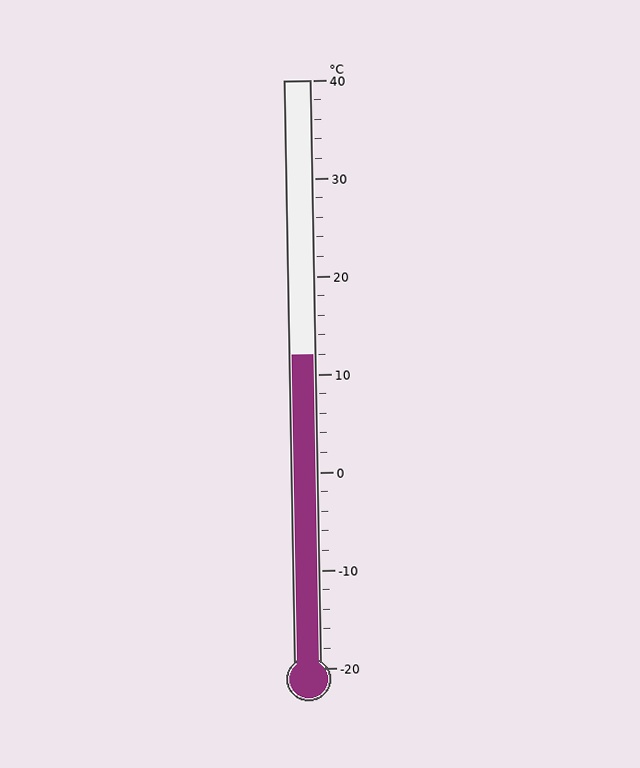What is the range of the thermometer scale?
The thermometer scale ranges from -20°C to 40°C.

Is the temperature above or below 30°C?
The temperature is below 30°C.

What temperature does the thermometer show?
The thermometer shows approximately 12°C.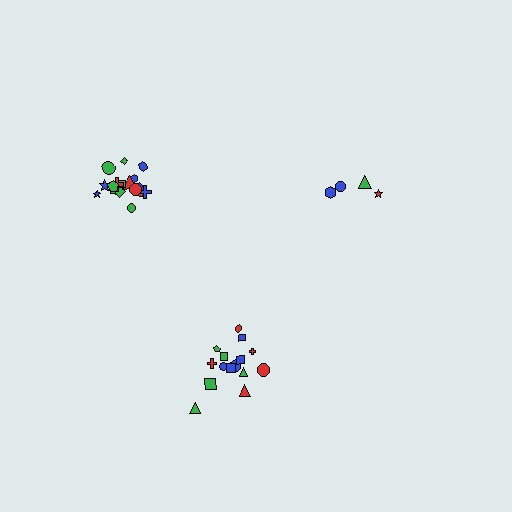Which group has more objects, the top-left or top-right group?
The top-left group.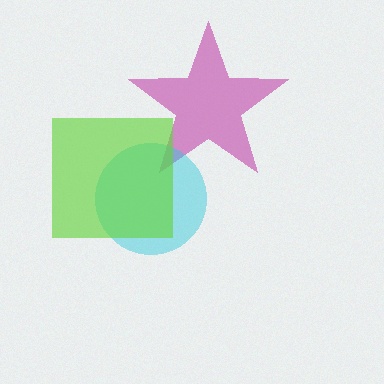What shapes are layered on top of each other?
The layered shapes are: a magenta star, a cyan circle, a lime square.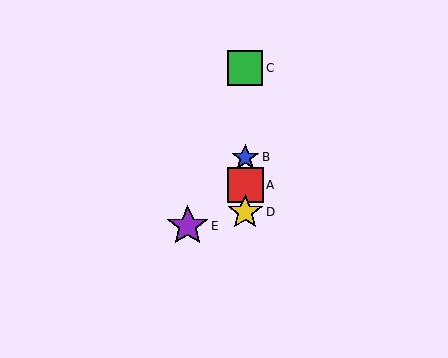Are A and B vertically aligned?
Yes, both are at x≈245.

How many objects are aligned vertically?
4 objects (A, B, C, D) are aligned vertically.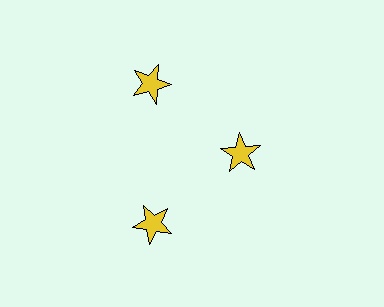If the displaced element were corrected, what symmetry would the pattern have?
It would have 3-fold rotational symmetry — the pattern would map onto itself every 120 degrees.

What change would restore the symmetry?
The symmetry would be restored by moving it outward, back onto the ring so that all 3 stars sit at equal angles and equal distance from the center.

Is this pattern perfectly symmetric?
No. The 3 yellow stars are arranged in a ring, but one element near the 3 o'clock position is pulled inward toward the center, breaking the 3-fold rotational symmetry.